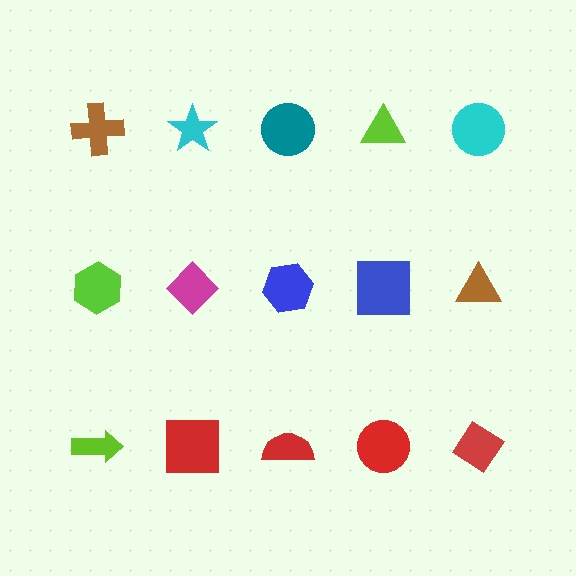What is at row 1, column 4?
A lime triangle.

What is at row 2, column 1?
A lime hexagon.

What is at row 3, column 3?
A red semicircle.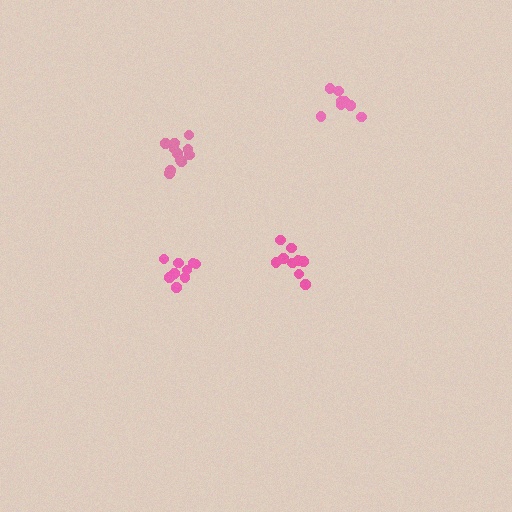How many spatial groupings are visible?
There are 4 spatial groupings.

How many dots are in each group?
Group 1: 10 dots, Group 2: 11 dots, Group 3: 9 dots, Group 4: 9 dots (39 total).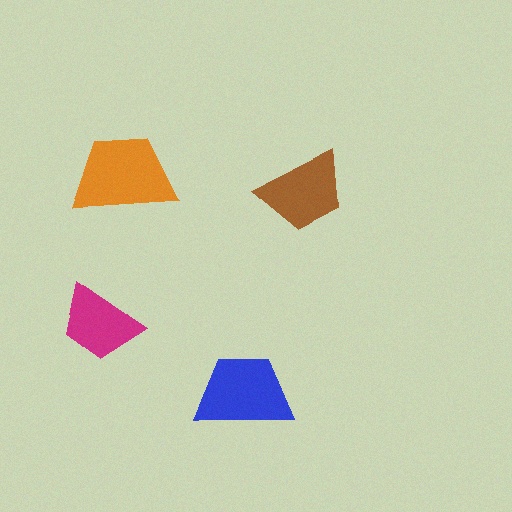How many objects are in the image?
There are 4 objects in the image.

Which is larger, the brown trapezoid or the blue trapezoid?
The blue one.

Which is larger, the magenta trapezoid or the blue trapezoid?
The blue one.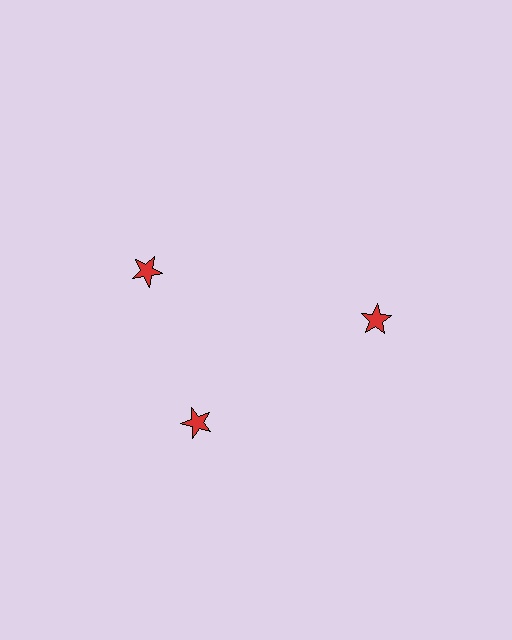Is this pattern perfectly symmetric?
No. The 3 red stars are arranged in a ring, but one element near the 11 o'clock position is rotated out of alignment along the ring, breaking the 3-fold rotational symmetry.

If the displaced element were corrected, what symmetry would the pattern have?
It would have 3-fold rotational symmetry — the pattern would map onto itself every 120 degrees.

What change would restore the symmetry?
The symmetry would be restored by rotating it back into even spacing with its neighbors so that all 3 stars sit at equal angles and equal distance from the center.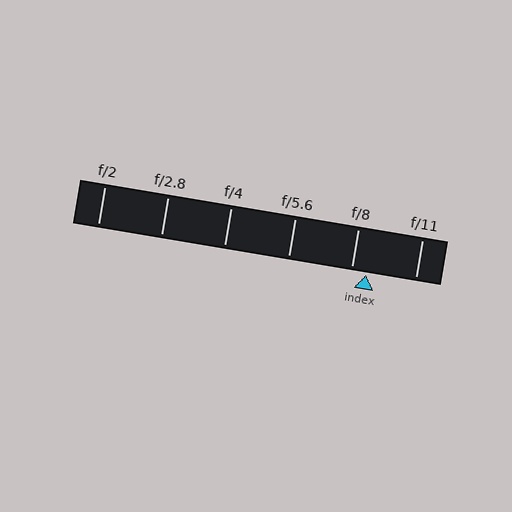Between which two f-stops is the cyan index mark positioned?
The index mark is between f/8 and f/11.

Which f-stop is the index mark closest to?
The index mark is closest to f/8.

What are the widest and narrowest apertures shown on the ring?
The widest aperture shown is f/2 and the narrowest is f/11.